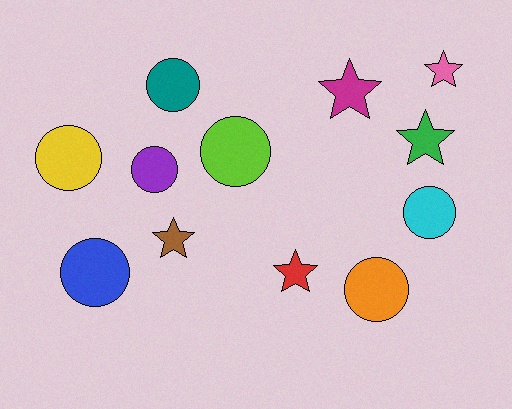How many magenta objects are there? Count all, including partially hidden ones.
There is 1 magenta object.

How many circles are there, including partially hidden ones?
There are 7 circles.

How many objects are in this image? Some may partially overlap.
There are 12 objects.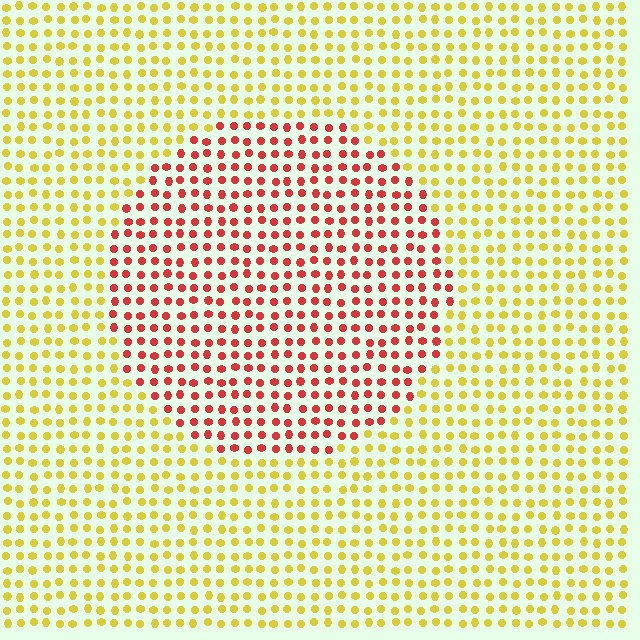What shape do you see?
I see a circle.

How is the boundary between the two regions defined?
The boundary is defined purely by a slight shift in hue (about 58 degrees). Spacing, size, and orientation are identical on both sides.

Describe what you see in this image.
The image is filled with small yellow elements in a uniform arrangement. A circle-shaped region is visible where the elements are tinted to a slightly different hue, forming a subtle color boundary.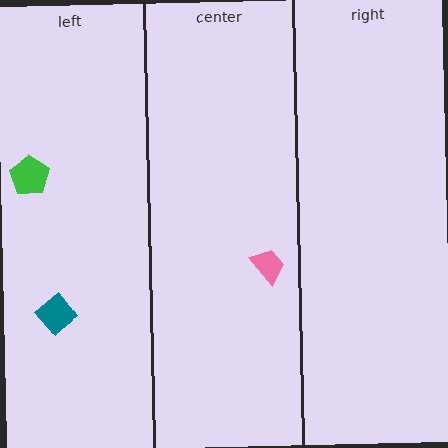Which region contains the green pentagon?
The left region.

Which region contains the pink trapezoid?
The center region.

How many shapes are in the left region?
2.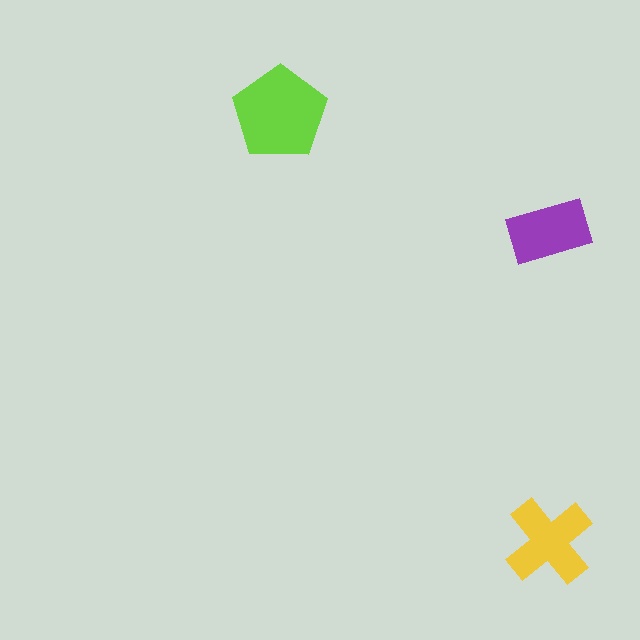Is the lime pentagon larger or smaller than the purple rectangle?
Larger.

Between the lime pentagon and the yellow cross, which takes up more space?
The lime pentagon.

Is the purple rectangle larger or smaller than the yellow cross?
Smaller.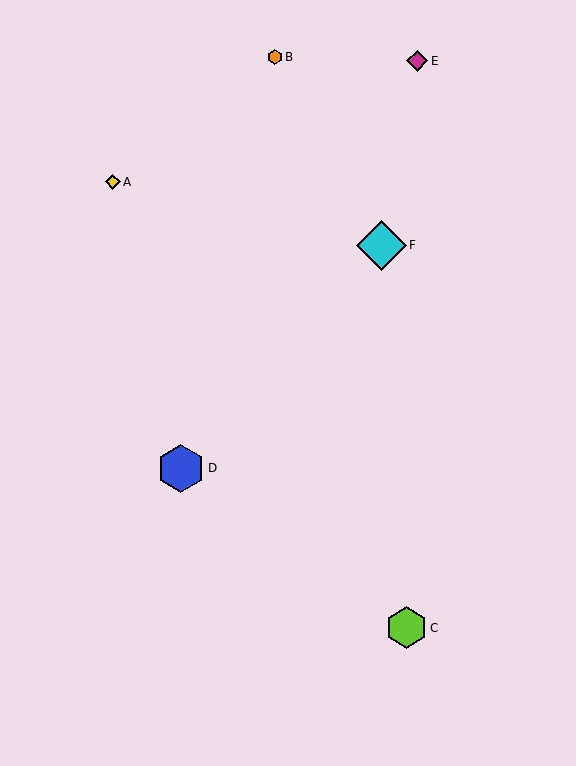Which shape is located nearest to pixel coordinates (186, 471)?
The blue hexagon (labeled D) at (181, 468) is nearest to that location.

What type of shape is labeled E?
Shape E is a magenta diamond.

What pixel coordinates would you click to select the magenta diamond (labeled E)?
Click at (417, 61) to select the magenta diamond E.